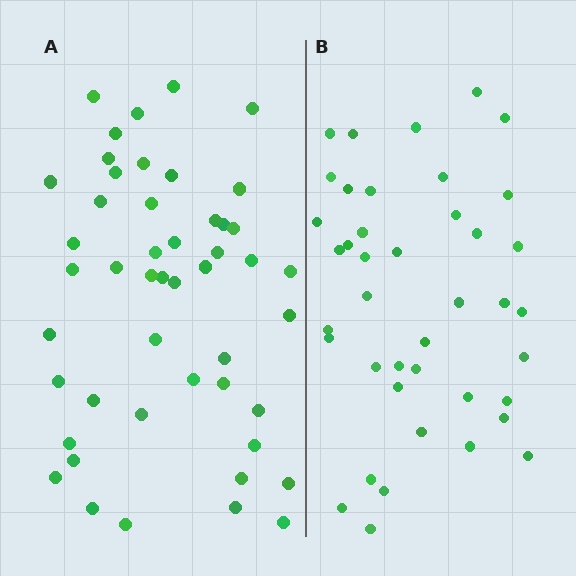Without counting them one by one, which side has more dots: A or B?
Region A (the left region) has more dots.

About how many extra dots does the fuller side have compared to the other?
Region A has roughly 8 or so more dots than region B.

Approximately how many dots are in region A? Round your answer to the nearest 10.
About 50 dots. (The exact count is 48, which rounds to 50.)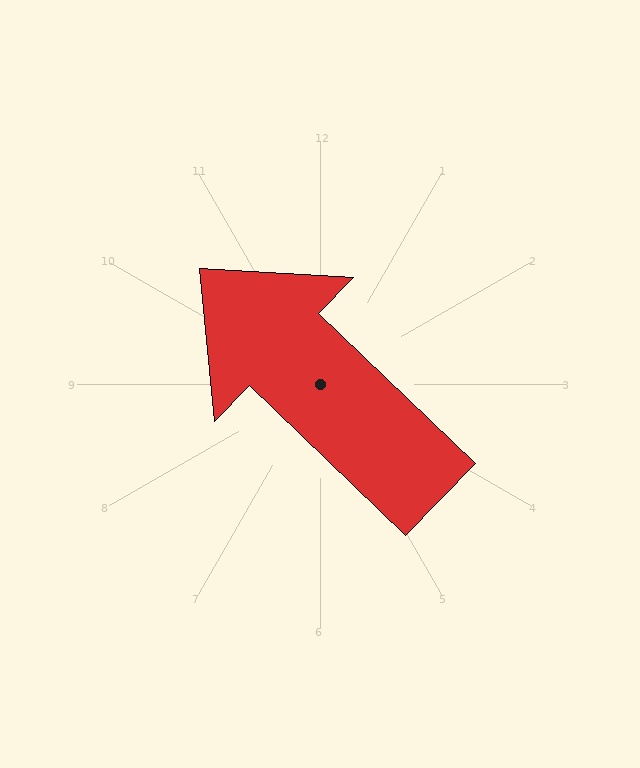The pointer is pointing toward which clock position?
Roughly 10 o'clock.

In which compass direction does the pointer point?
Northwest.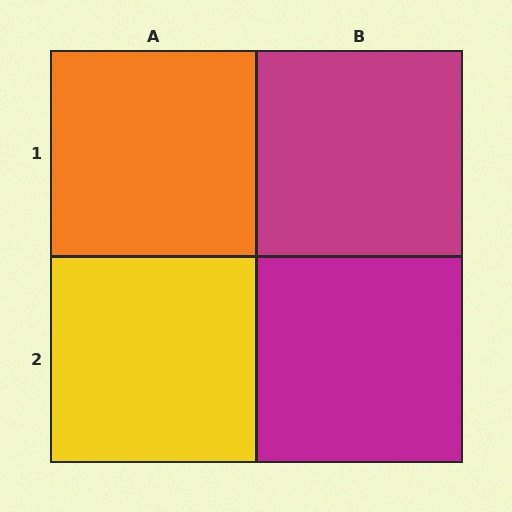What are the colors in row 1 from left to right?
Orange, magenta.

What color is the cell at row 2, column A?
Yellow.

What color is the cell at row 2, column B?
Magenta.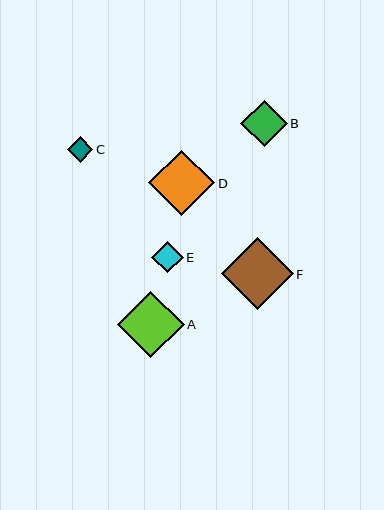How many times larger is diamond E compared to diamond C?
Diamond E is approximately 1.2 times the size of diamond C.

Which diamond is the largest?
Diamond F is the largest with a size of approximately 72 pixels.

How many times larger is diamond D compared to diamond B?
Diamond D is approximately 1.4 times the size of diamond B.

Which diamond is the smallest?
Diamond C is the smallest with a size of approximately 26 pixels.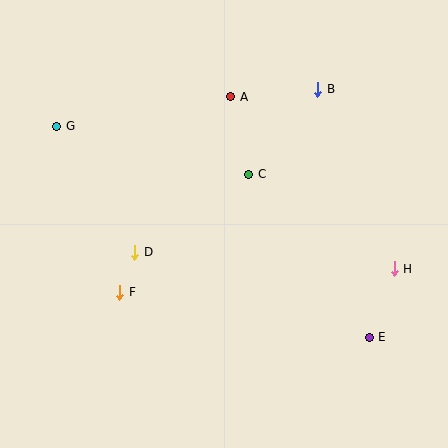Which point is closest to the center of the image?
Point C at (249, 174) is closest to the center.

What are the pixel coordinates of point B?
Point B is at (318, 89).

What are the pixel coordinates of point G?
Point G is at (57, 126).